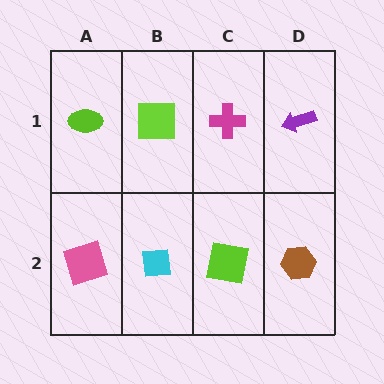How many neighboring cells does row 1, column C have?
3.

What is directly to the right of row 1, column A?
A lime square.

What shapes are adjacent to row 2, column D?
A purple arrow (row 1, column D), a lime square (row 2, column C).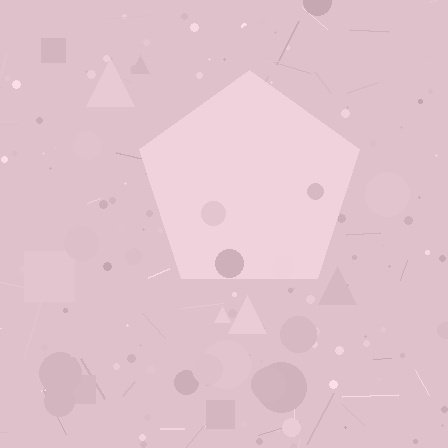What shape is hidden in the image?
A pentagon is hidden in the image.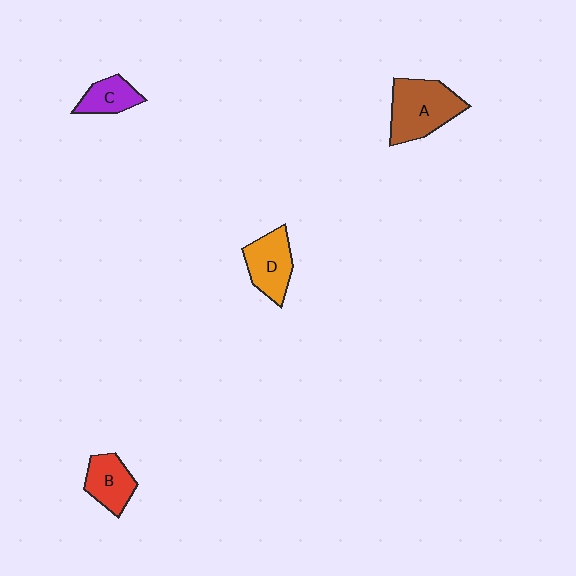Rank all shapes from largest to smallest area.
From largest to smallest: A (brown), D (orange), B (red), C (purple).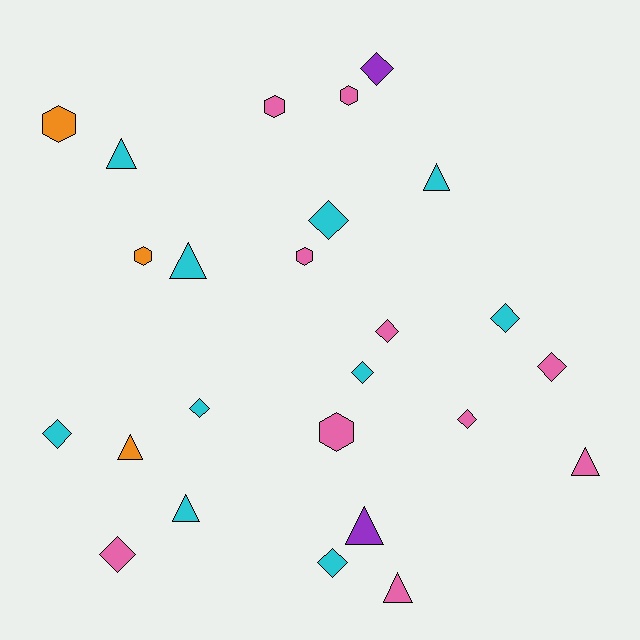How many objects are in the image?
There are 25 objects.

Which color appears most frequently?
Cyan, with 10 objects.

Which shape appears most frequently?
Diamond, with 11 objects.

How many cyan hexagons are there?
There are no cyan hexagons.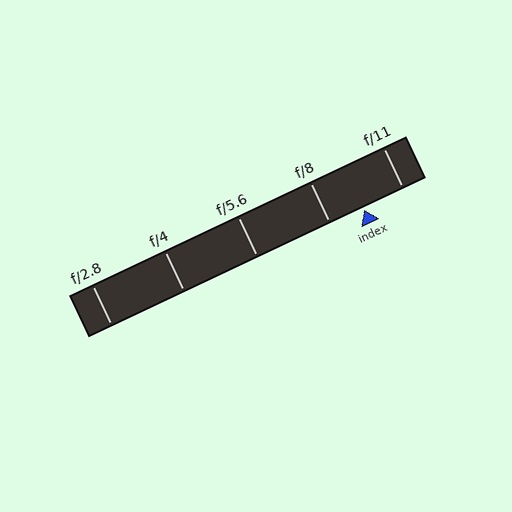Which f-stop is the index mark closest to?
The index mark is closest to f/8.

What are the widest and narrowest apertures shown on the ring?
The widest aperture shown is f/2.8 and the narrowest is f/11.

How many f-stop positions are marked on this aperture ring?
There are 5 f-stop positions marked.